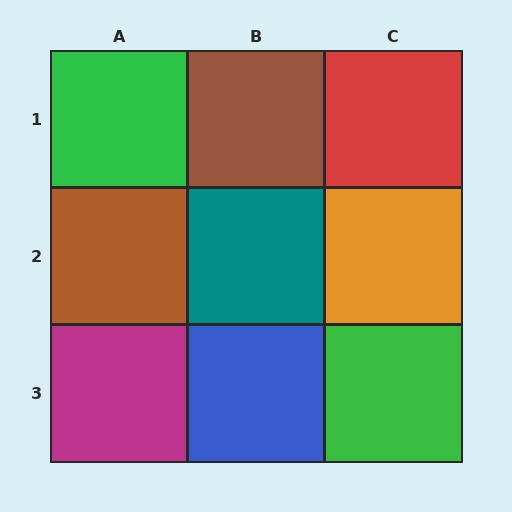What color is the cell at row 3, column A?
Magenta.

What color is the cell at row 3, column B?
Blue.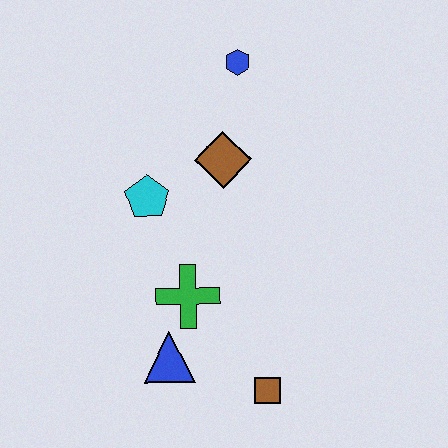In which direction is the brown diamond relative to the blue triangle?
The brown diamond is above the blue triangle.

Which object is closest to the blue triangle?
The green cross is closest to the blue triangle.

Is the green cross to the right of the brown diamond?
No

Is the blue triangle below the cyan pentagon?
Yes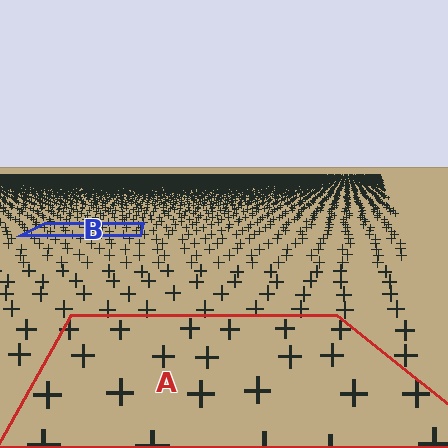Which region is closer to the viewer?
Region A is closer. The texture elements there are larger and more spread out.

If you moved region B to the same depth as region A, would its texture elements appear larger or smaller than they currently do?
They would appear larger. At a closer depth, the same texture elements are projected at a bigger on-screen size.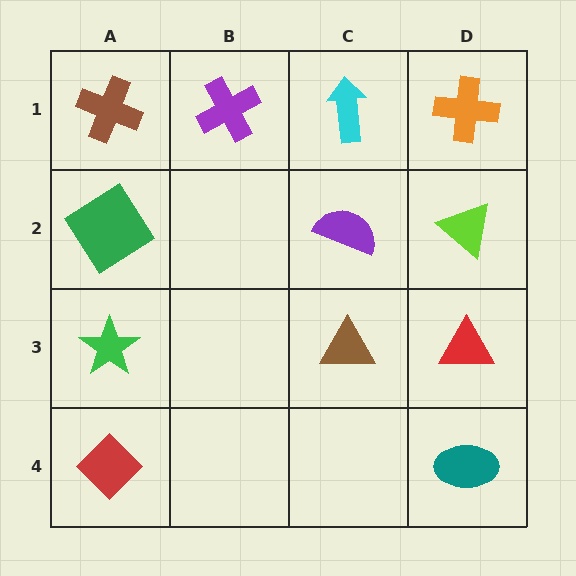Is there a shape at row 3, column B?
No, that cell is empty.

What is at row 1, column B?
A purple cross.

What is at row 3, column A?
A green star.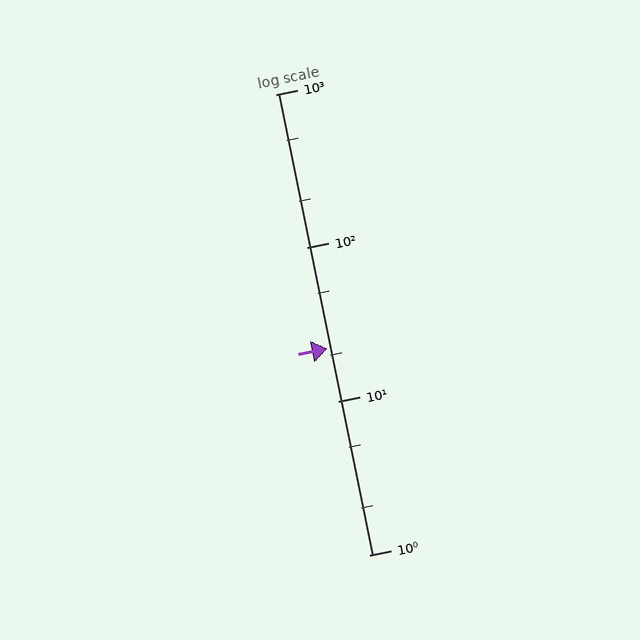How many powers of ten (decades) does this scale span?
The scale spans 3 decades, from 1 to 1000.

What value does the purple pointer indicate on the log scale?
The pointer indicates approximately 22.